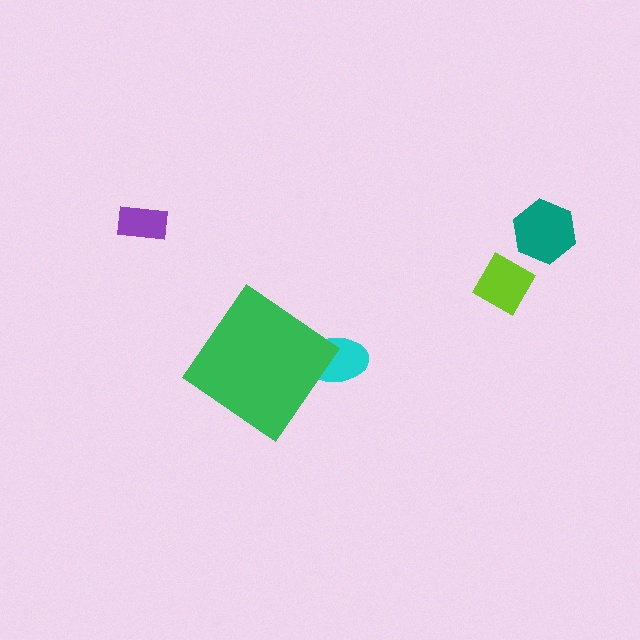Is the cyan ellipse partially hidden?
Yes, the cyan ellipse is partially hidden behind the green diamond.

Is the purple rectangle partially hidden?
No, the purple rectangle is fully visible.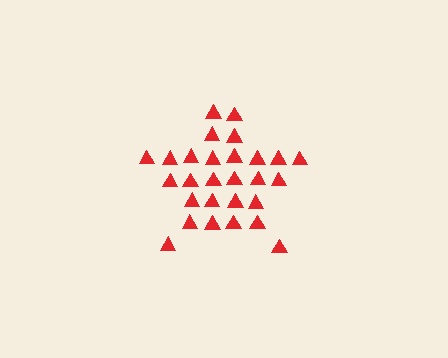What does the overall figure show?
The overall figure shows a star.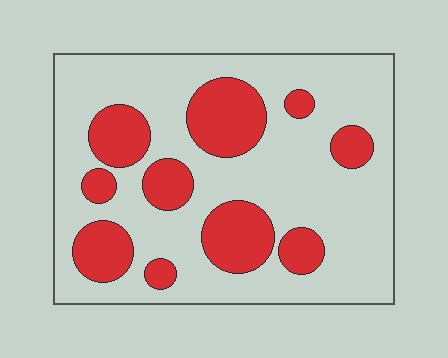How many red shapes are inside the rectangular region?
10.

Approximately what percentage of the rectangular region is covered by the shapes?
Approximately 25%.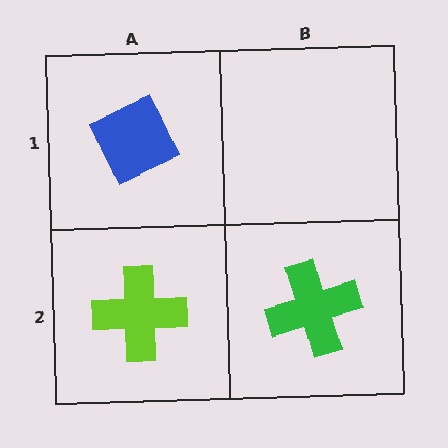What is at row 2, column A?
A lime cross.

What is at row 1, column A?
A blue diamond.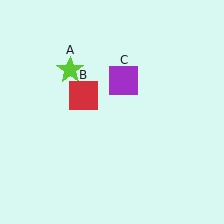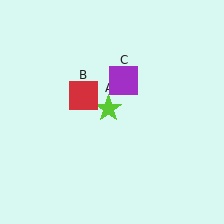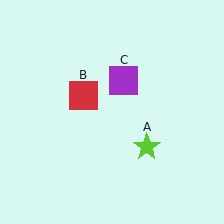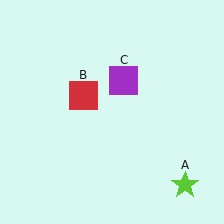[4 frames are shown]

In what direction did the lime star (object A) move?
The lime star (object A) moved down and to the right.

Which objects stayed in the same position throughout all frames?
Red square (object B) and purple square (object C) remained stationary.